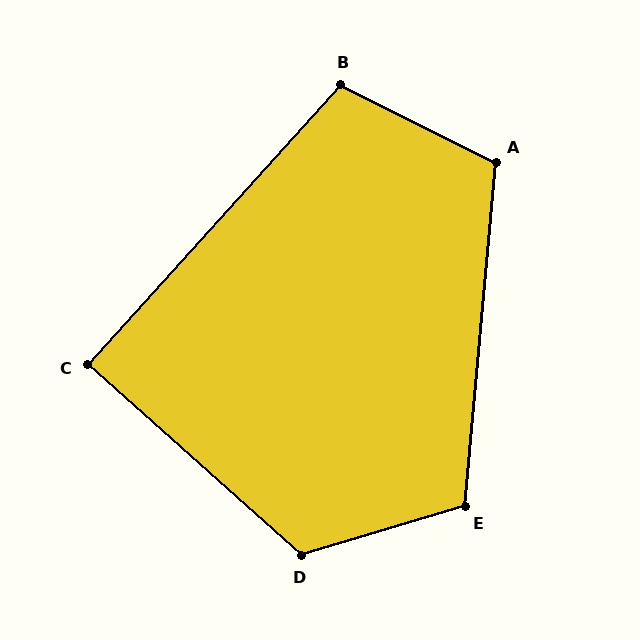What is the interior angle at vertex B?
Approximately 105 degrees (obtuse).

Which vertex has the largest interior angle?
D, at approximately 121 degrees.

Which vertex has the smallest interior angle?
C, at approximately 90 degrees.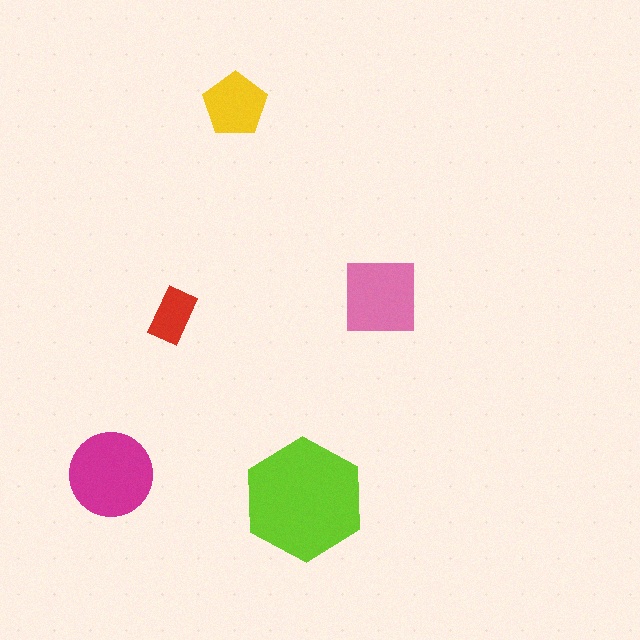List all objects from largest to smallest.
The lime hexagon, the magenta circle, the pink square, the yellow pentagon, the red rectangle.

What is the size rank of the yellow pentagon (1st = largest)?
4th.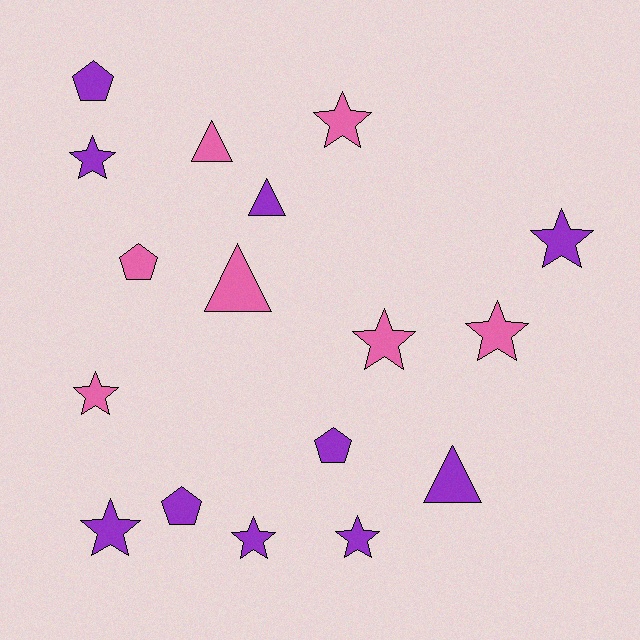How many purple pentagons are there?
There are 3 purple pentagons.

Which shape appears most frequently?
Star, with 9 objects.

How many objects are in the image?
There are 17 objects.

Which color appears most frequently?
Purple, with 10 objects.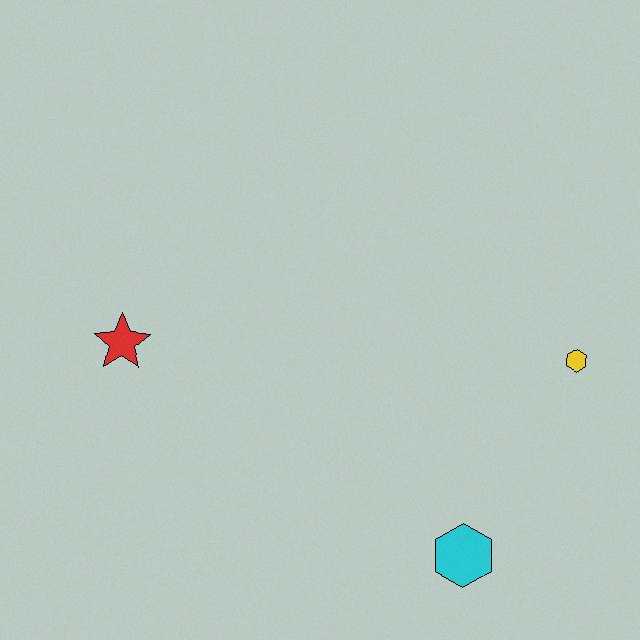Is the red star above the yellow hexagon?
Yes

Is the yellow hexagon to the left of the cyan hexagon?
No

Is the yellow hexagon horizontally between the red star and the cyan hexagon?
No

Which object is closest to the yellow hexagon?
The cyan hexagon is closest to the yellow hexagon.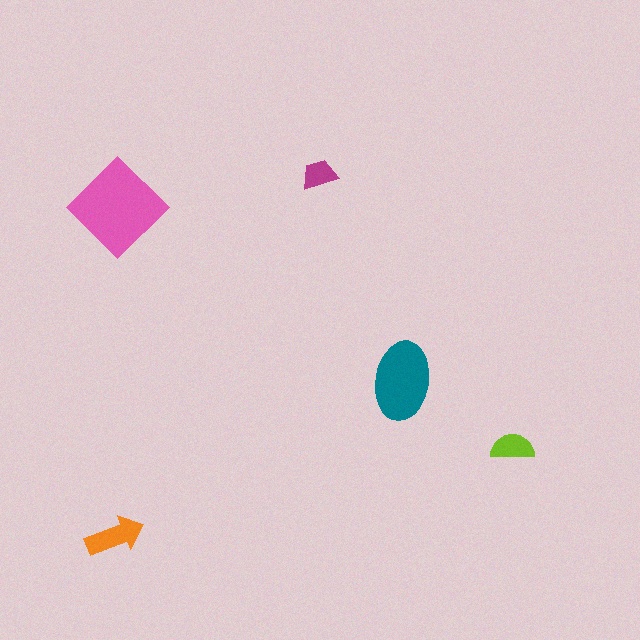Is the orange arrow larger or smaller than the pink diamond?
Smaller.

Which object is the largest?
The pink diamond.